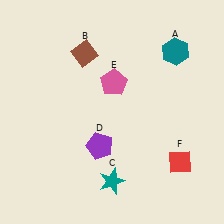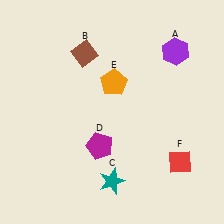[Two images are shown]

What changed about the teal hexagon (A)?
In Image 1, A is teal. In Image 2, it changed to purple.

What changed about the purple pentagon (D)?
In Image 1, D is purple. In Image 2, it changed to magenta.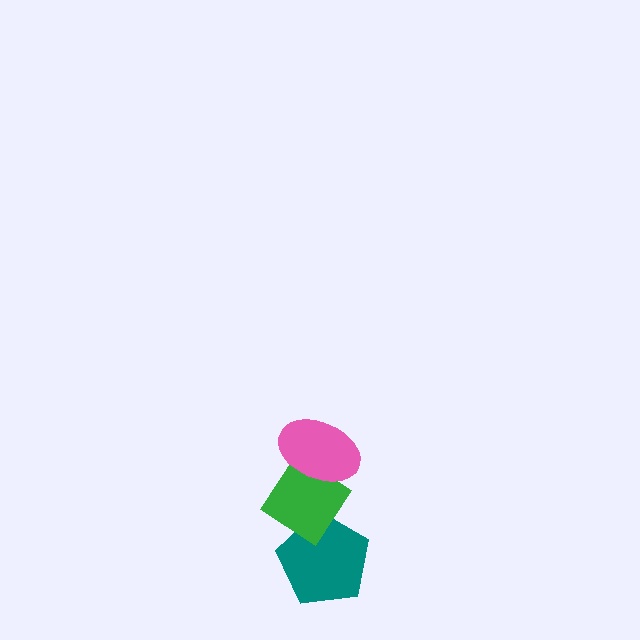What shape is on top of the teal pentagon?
The green diamond is on top of the teal pentagon.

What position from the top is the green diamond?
The green diamond is 2nd from the top.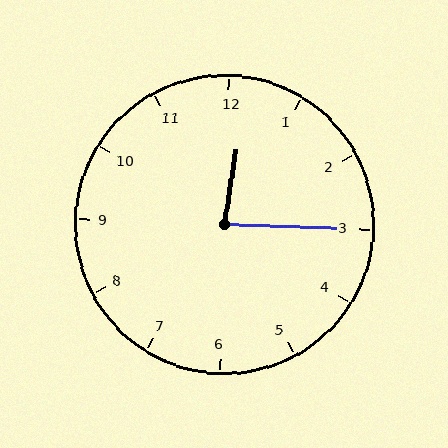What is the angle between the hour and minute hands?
Approximately 82 degrees.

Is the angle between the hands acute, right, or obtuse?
It is acute.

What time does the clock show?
12:15.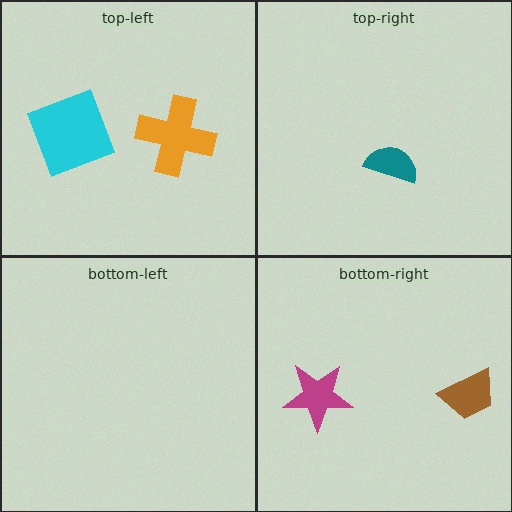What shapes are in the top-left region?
The cyan square, the orange cross.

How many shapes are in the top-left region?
2.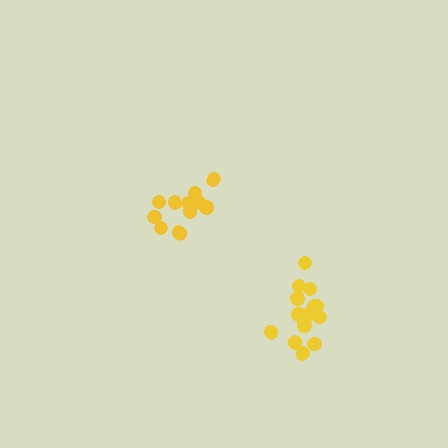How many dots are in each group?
Group 1: 11 dots, Group 2: 14 dots (25 total).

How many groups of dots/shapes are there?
There are 2 groups.